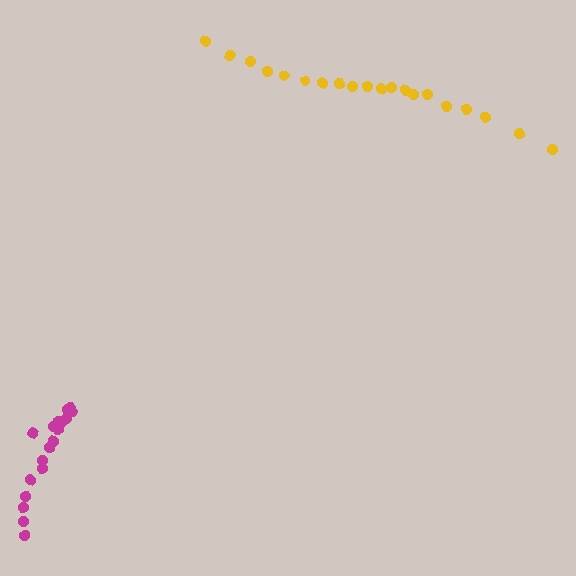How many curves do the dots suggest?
There are 2 distinct paths.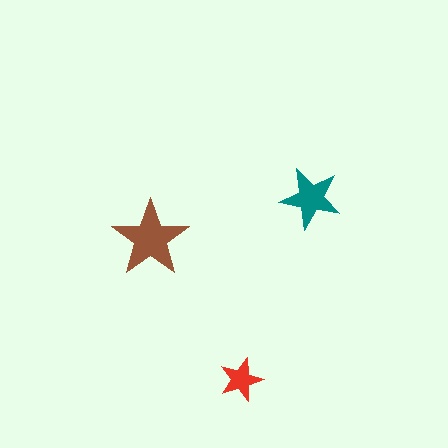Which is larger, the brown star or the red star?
The brown one.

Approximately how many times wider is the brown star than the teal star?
About 1.5 times wider.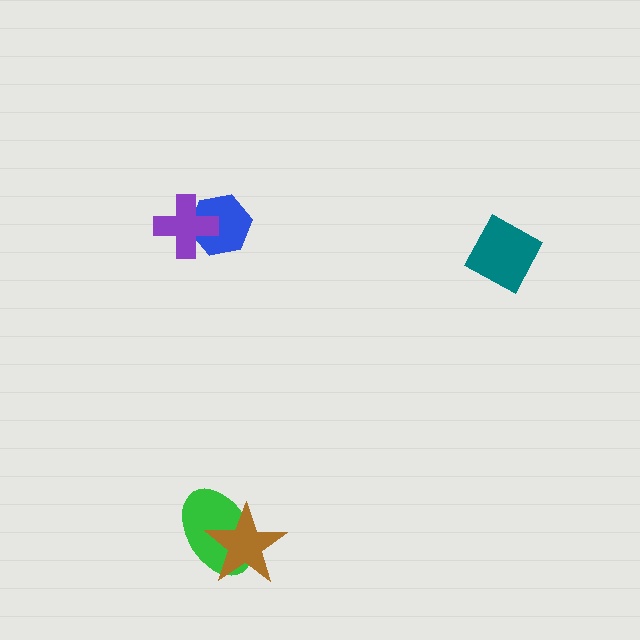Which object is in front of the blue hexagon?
The purple cross is in front of the blue hexagon.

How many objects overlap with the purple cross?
1 object overlaps with the purple cross.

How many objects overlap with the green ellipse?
1 object overlaps with the green ellipse.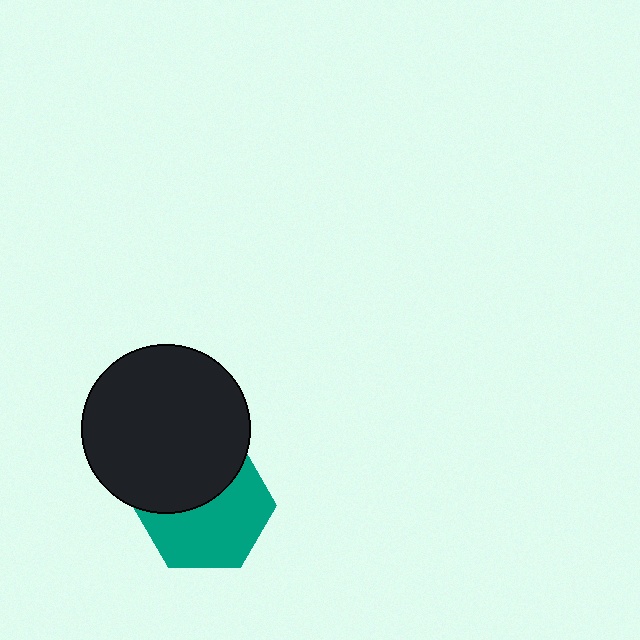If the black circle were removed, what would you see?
You would see the complete teal hexagon.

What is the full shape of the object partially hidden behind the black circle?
The partially hidden object is a teal hexagon.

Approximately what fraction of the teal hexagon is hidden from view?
Roughly 42% of the teal hexagon is hidden behind the black circle.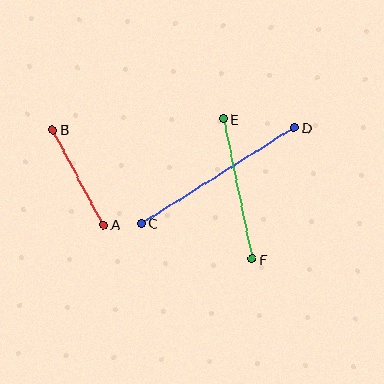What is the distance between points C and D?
The distance is approximately 181 pixels.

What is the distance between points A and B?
The distance is approximately 107 pixels.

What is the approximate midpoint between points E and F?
The midpoint is at approximately (238, 189) pixels.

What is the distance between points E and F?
The distance is approximately 143 pixels.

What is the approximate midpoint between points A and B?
The midpoint is at approximately (78, 177) pixels.